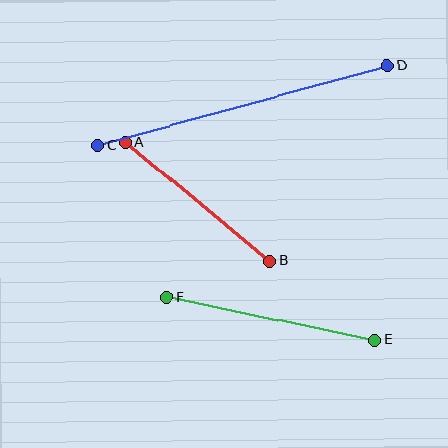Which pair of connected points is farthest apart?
Points C and D are farthest apart.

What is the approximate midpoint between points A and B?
The midpoint is at approximately (198, 202) pixels.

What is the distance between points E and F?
The distance is approximately 213 pixels.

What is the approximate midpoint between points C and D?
The midpoint is at approximately (243, 105) pixels.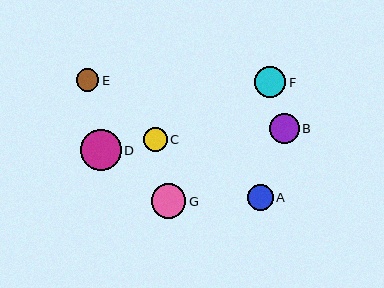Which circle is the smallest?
Circle E is the smallest with a size of approximately 23 pixels.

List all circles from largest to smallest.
From largest to smallest: D, G, F, B, A, C, E.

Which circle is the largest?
Circle D is the largest with a size of approximately 41 pixels.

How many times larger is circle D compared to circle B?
Circle D is approximately 1.4 times the size of circle B.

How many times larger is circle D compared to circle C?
Circle D is approximately 1.7 times the size of circle C.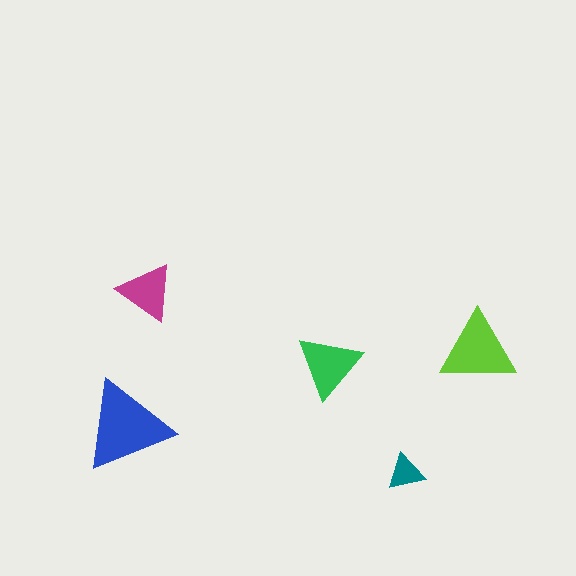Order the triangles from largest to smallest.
the blue one, the lime one, the green one, the magenta one, the teal one.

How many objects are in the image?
There are 5 objects in the image.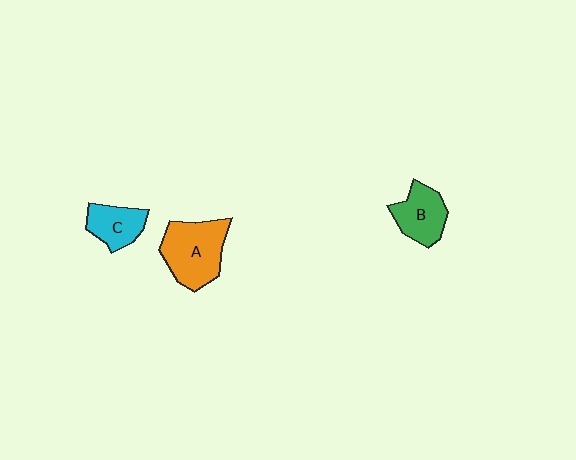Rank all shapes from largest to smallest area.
From largest to smallest: A (orange), B (green), C (cyan).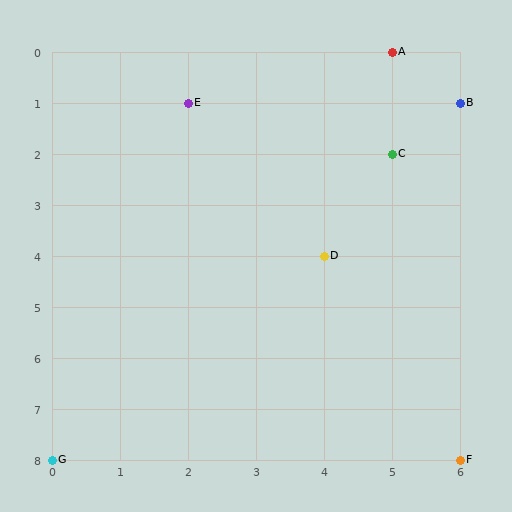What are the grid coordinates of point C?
Point C is at grid coordinates (5, 2).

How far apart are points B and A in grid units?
Points B and A are 1 column and 1 row apart (about 1.4 grid units diagonally).